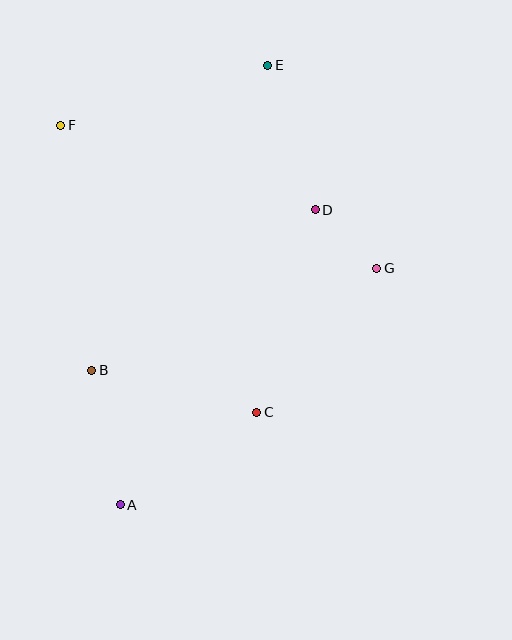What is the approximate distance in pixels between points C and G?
The distance between C and G is approximately 188 pixels.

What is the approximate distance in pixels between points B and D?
The distance between B and D is approximately 275 pixels.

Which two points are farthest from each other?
Points A and E are farthest from each other.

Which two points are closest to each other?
Points D and G are closest to each other.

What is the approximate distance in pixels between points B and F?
The distance between B and F is approximately 247 pixels.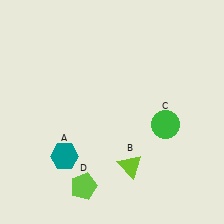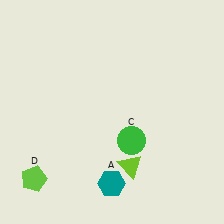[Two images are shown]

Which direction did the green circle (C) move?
The green circle (C) moved left.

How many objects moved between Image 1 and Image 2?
3 objects moved between the two images.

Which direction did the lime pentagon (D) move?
The lime pentagon (D) moved left.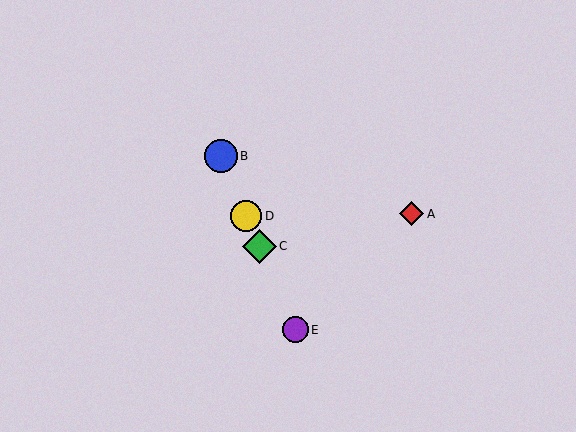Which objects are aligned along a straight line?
Objects B, C, D, E are aligned along a straight line.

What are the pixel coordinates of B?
Object B is at (221, 156).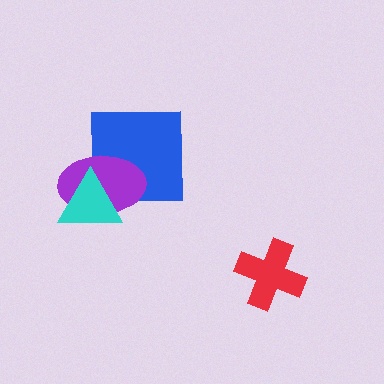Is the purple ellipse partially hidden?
Yes, it is partially covered by another shape.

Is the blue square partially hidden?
Yes, it is partially covered by another shape.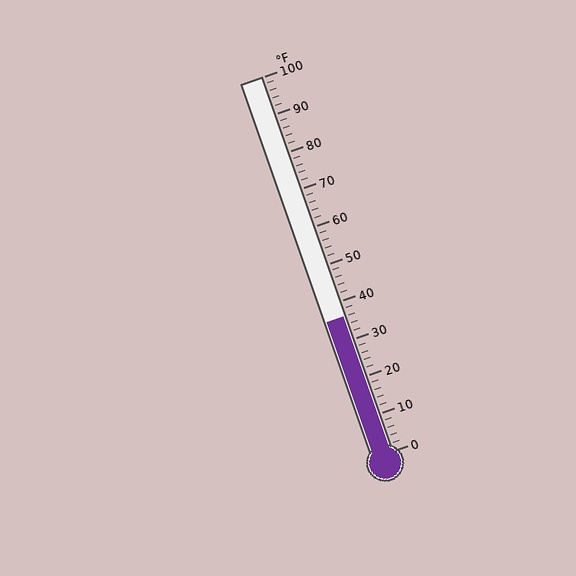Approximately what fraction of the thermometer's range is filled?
The thermometer is filled to approximately 35% of its range.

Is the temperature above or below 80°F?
The temperature is below 80°F.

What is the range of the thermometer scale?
The thermometer scale ranges from 0°F to 100°F.